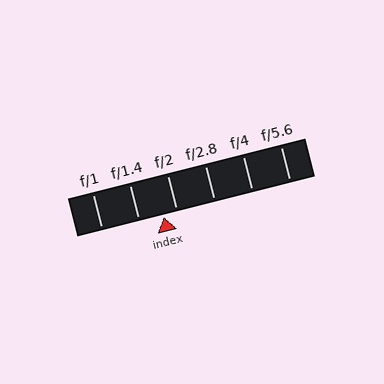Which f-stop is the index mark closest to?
The index mark is closest to f/2.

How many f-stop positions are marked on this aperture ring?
There are 6 f-stop positions marked.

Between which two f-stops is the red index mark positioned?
The index mark is between f/1.4 and f/2.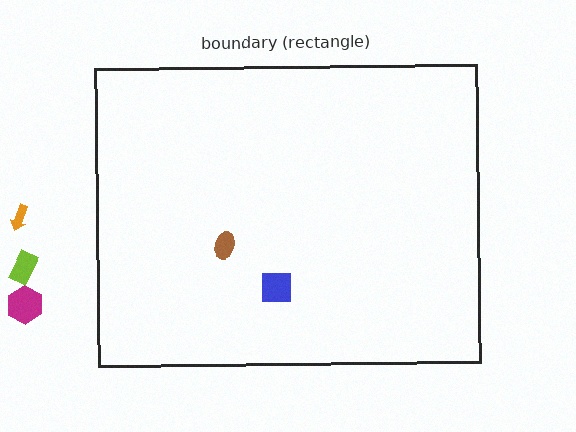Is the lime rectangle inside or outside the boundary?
Outside.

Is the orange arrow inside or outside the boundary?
Outside.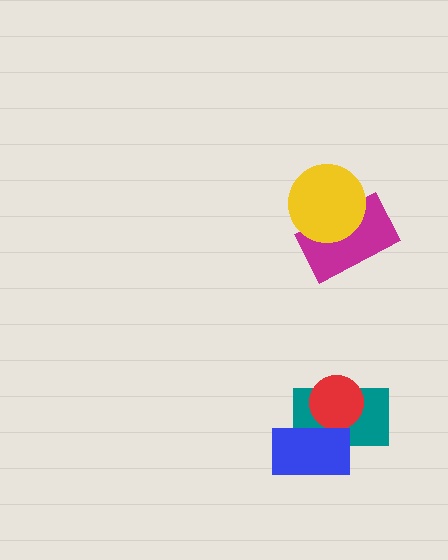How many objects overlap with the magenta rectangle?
1 object overlaps with the magenta rectangle.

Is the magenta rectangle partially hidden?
Yes, it is partially covered by another shape.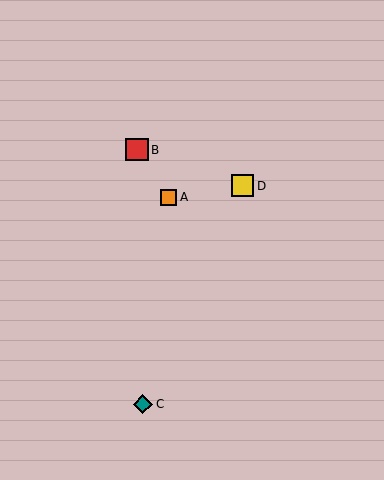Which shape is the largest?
The red square (labeled B) is the largest.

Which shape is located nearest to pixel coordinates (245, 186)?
The yellow square (labeled D) at (242, 186) is nearest to that location.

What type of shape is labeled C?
Shape C is a teal diamond.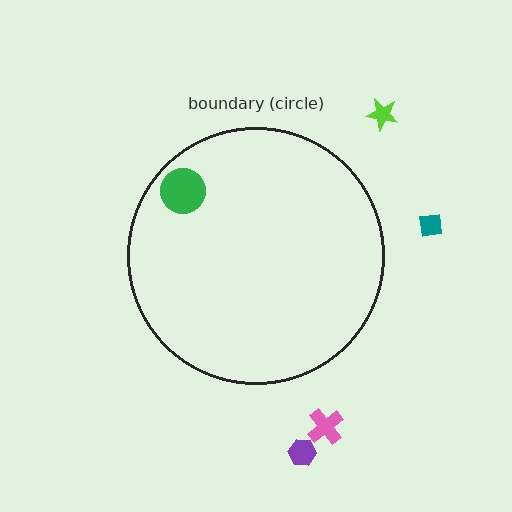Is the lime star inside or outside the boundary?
Outside.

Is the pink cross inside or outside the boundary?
Outside.